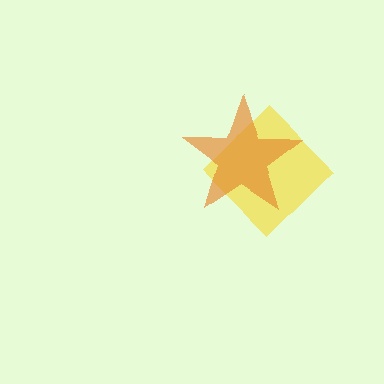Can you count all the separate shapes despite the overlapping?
Yes, there are 2 separate shapes.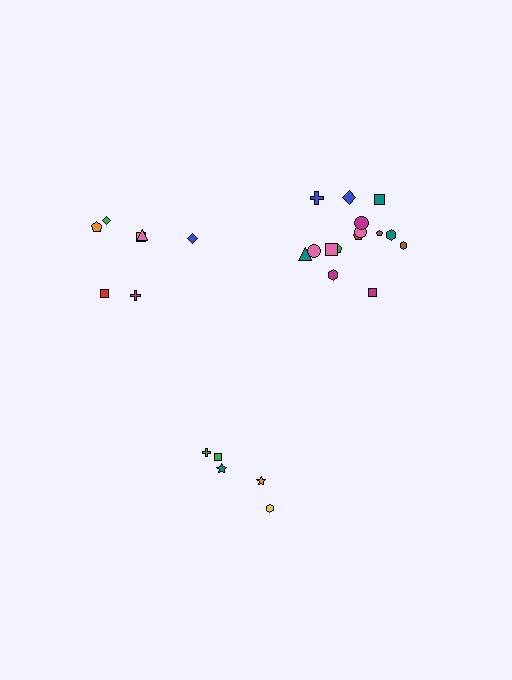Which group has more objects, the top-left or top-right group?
The top-right group.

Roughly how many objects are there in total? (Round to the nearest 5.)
Roughly 25 objects in total.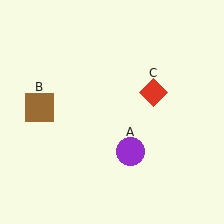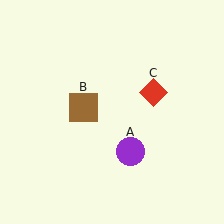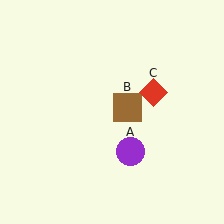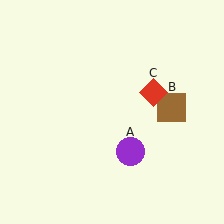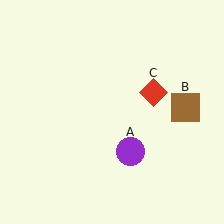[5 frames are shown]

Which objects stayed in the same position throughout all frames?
Purple circle (object A) and red diamond (object C) remained stationary.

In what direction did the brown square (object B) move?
The brown square (object B) moved right.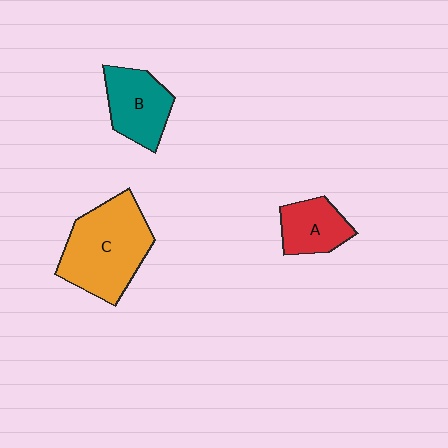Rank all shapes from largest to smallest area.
From largest to smallest: C (orange), B (teal), A (red).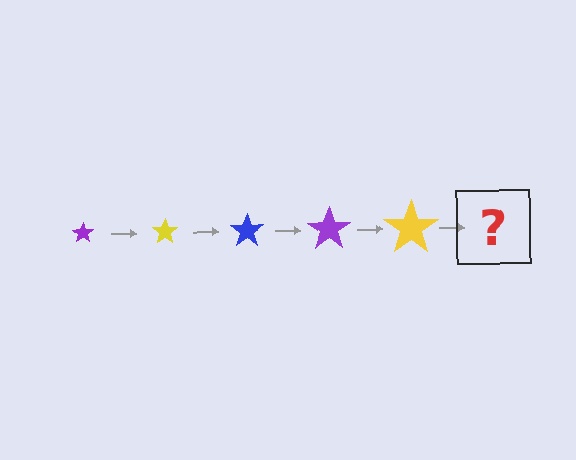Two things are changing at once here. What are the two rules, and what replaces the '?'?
The two rules are that the star grows larger each step and the color cycles through purple, yellow, and blue. The '?' should be a blue star, larger than the previous one.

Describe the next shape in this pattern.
It should be a blue star, larger than the previous one.